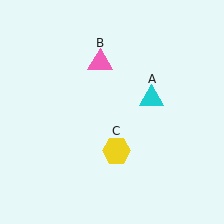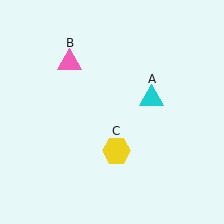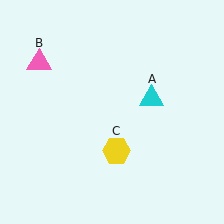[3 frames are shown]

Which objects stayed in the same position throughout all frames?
Cyan triangle (object A) and yellow hexagon (object C) remained stationary.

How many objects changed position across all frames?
1 object changed position: pink triangle (object B).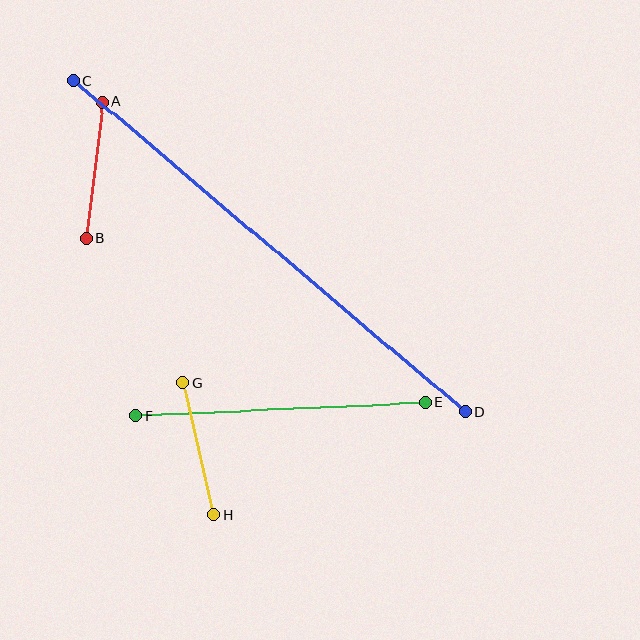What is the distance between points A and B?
The distance is approximately 137 pixels.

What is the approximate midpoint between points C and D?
The midpoint is at approximately (269, 246) pixels.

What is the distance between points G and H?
The distance is approximately 135 pixels.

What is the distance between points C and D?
The distance is approximately 513 pixels.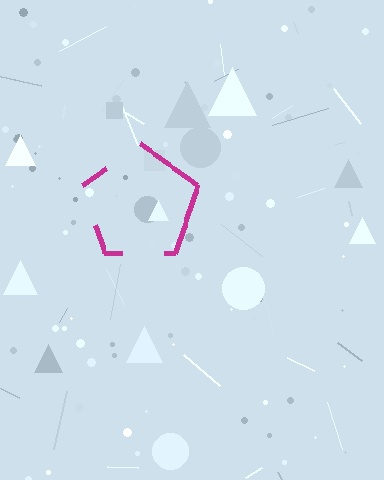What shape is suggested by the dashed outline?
The dashed outline suggests a pentagon.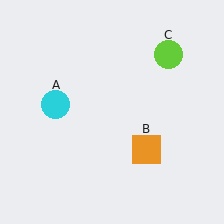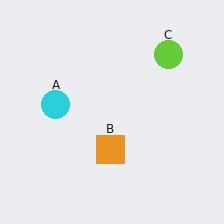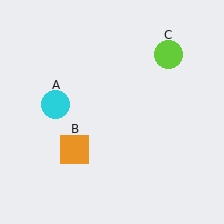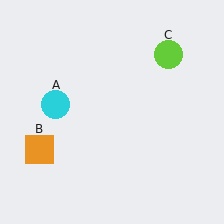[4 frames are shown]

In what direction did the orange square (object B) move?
The orange square (object B) moved left.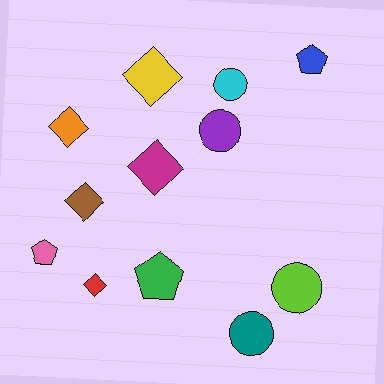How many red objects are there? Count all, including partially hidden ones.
There is 1 red object.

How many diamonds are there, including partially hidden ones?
There are 5 diamonds.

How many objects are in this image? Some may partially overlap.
There are 12 objects.